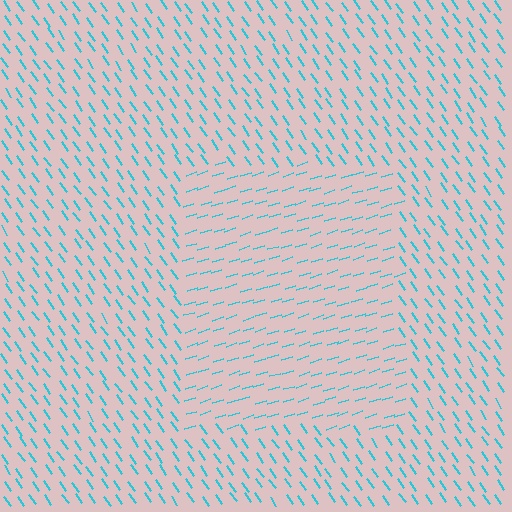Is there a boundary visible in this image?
Yes, there is a texture boundary formed by a change in line orientation.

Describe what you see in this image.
The image is filled with small cyan line segments. A rectangle region in the image has lines oriented differently from the surrounding lines, creating a visible texture boundary.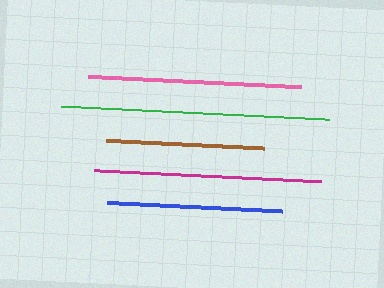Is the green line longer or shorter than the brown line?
The green line is longer than the brown line.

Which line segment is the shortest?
The brown line is the shortest at approximately 158 pixels.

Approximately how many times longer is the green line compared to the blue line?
The green line is approximately 1.5 times the length of the blue line.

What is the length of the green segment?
The green segment is approximately 269 pixels long.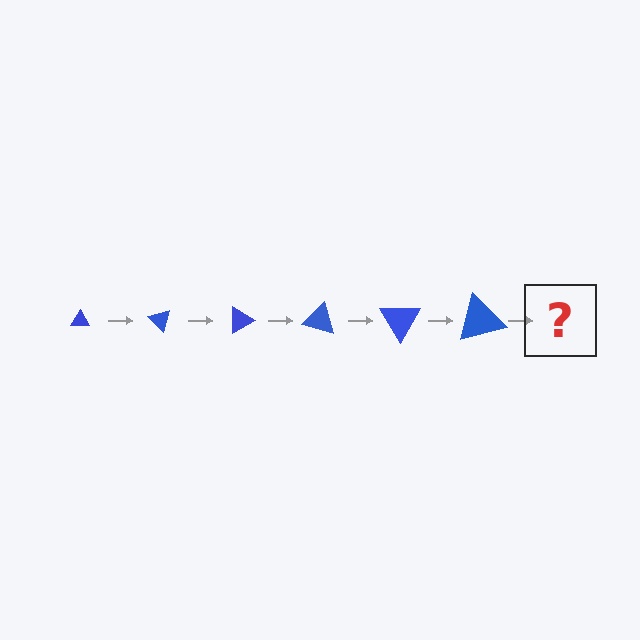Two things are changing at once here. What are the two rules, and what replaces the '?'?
The two rules are that the triangle grows larger each step and it rotates 45 degrees each step. The '?' should be a triangle, larger than the previous one and rotated 270 degrees from the start.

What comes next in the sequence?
The next element should be a triangle, larger than the previous one and rotated 270 degrees from the start.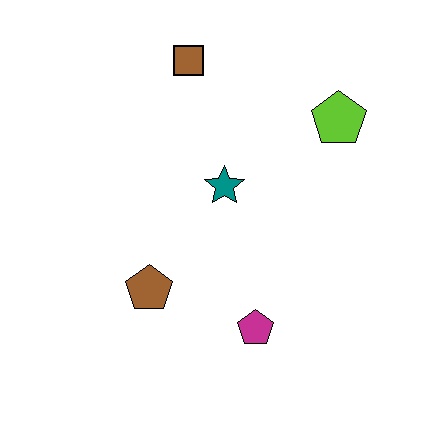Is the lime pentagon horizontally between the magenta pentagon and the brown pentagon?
No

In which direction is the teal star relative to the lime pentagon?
The teal star is to the left of the lime pentagon.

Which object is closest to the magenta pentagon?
The brown pentagon is closest to the magenta pentagon.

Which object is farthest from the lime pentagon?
The brown pentagon is farthest from the lime pentagon.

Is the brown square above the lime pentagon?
Yes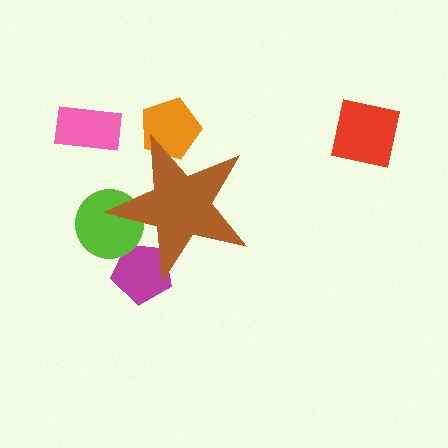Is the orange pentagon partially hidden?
Yes, the orange pentagon is partially hidden behind the brown star.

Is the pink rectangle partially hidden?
No, the pink rectangle is fully visible.